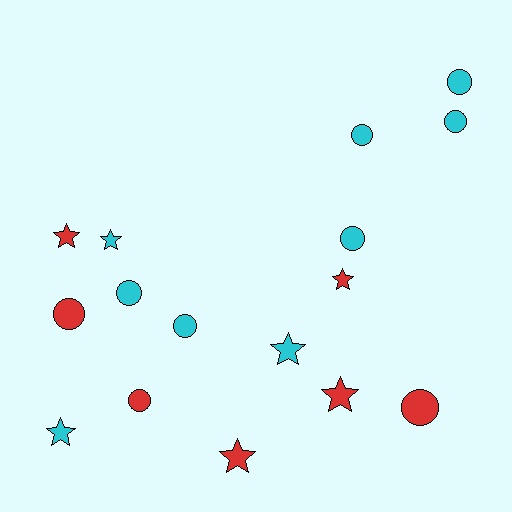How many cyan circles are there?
There are 6 cyan circles.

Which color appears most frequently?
Cyan, with 9 objects.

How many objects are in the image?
There are 16 objects.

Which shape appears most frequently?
Circle, with 9 objects.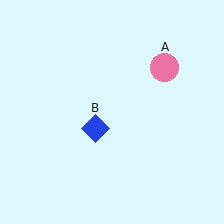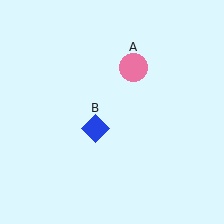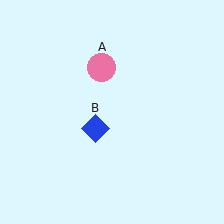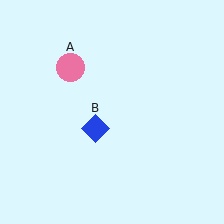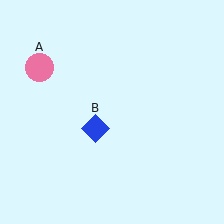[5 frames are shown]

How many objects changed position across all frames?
1 object changed position: pink circle (object A).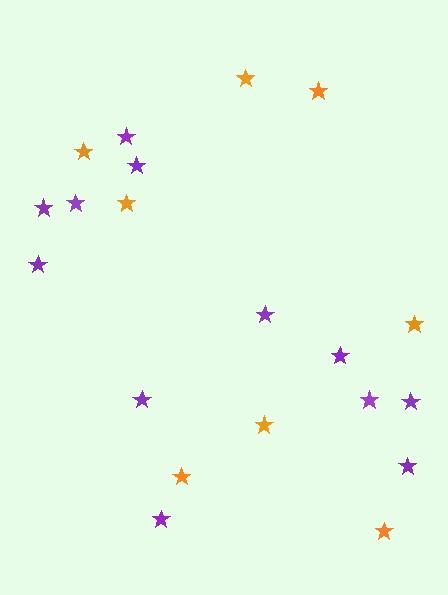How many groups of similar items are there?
There are 2 groups: one group of orange stars (8) and one group of purple stars (12).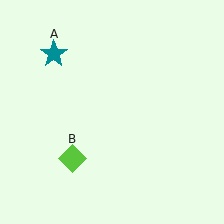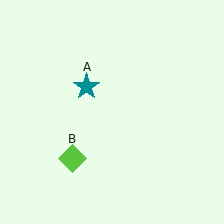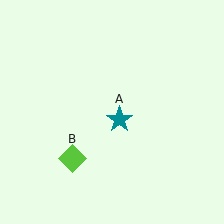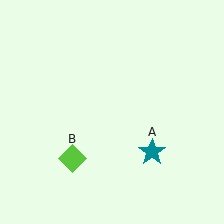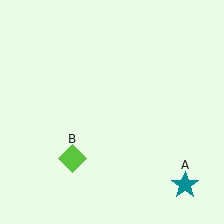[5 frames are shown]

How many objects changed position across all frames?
1 object changed position: teal star (object A).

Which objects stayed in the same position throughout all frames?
Lime diamond (object B) remained stationary.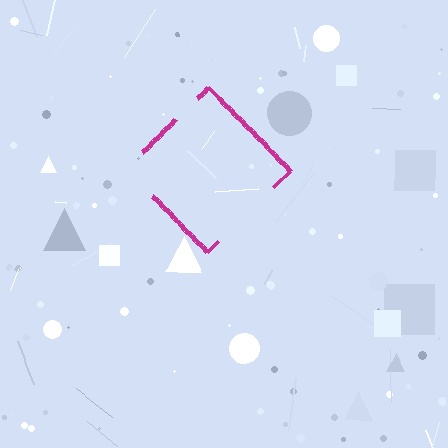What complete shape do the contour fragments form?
The contour fragments form a diamond.